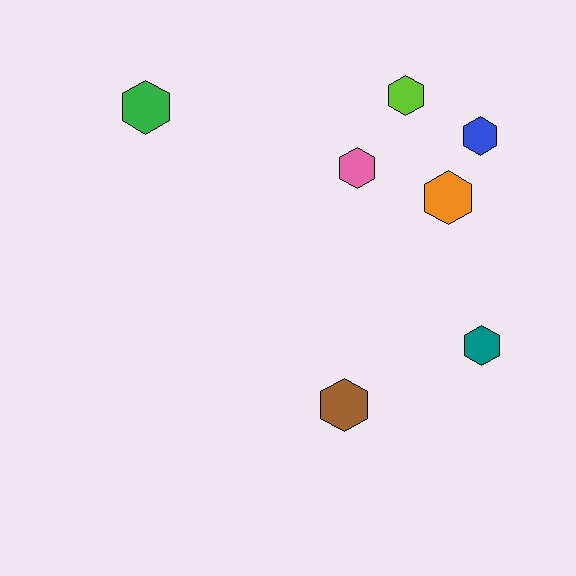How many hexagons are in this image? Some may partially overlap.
There are 7 hexagons.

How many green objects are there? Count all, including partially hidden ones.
There is 1 green object.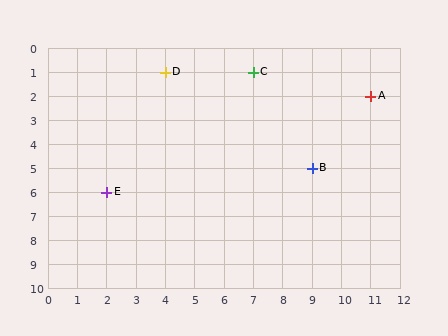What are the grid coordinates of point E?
Point E is at grid coordinates (2, 6).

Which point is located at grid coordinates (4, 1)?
Point D is at (4, 1).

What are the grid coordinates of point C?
Point C is at grid coordinates (7, 1).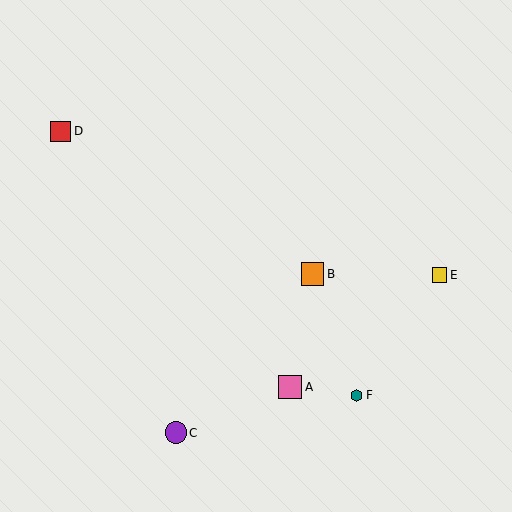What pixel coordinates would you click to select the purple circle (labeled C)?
Click at (176, 433) to select the purple circle C.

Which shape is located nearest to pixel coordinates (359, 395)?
The teal hexagon (labeled F) at (356, 395) is nearest to that location.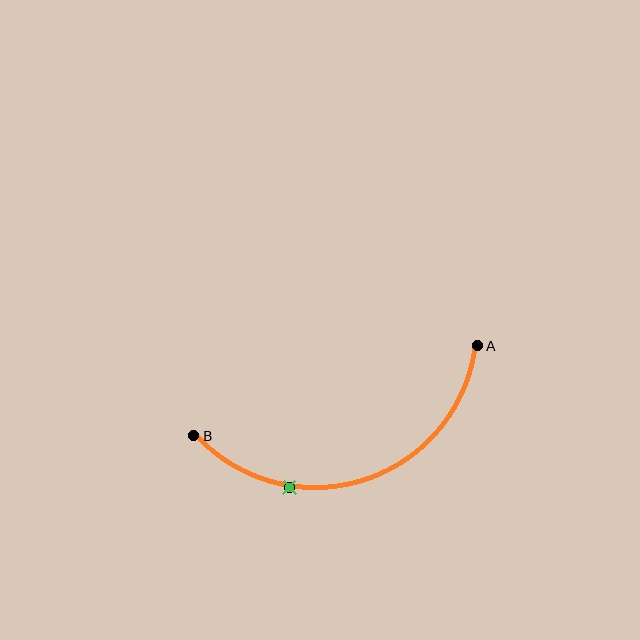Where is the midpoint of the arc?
The arc midpoint is the point on the curve farthest from the straight line joining A and B. It sits below that line.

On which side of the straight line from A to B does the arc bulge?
The arc bulges below the straight line connecting A and B.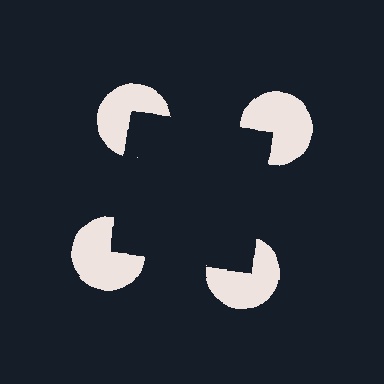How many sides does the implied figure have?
4 sides.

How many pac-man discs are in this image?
There are 4 — one at each vertex of the illusory square.